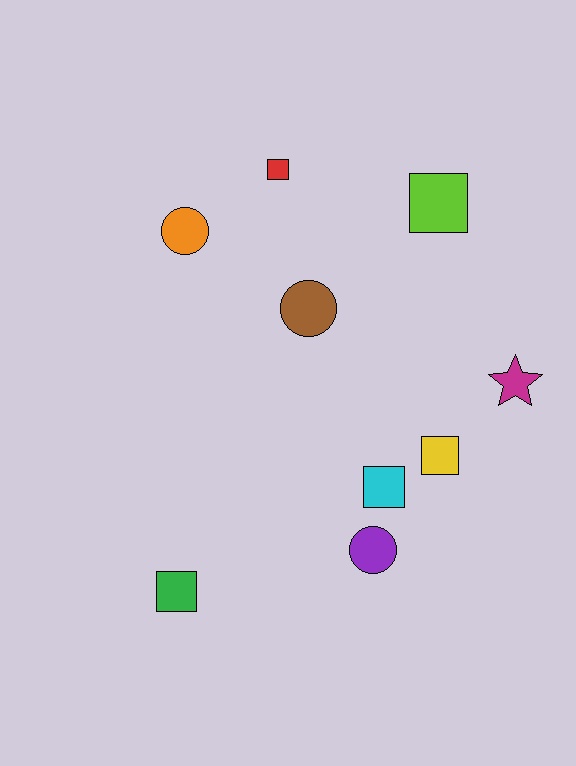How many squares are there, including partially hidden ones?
There are 5 squares.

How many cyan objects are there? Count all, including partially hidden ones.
There is 1 cyan object.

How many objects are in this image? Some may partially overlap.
There are 9 objects.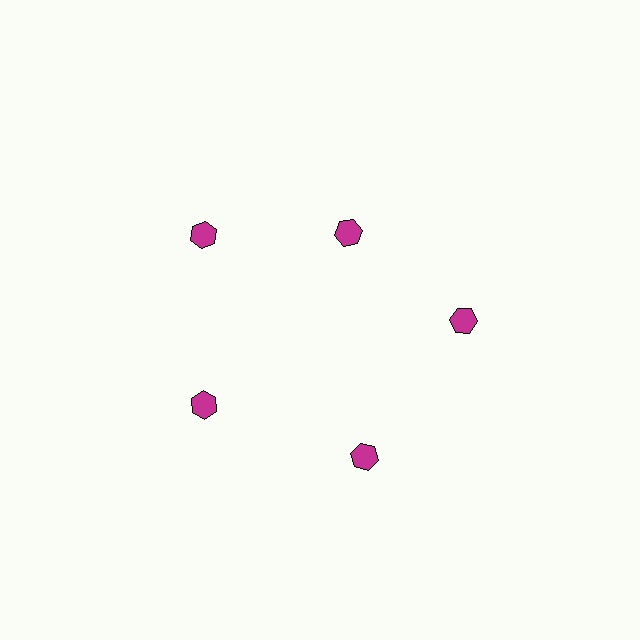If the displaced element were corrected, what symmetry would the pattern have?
It would have 5-fold rotational symmetry — the pattern would map onto itself every 72 degrees.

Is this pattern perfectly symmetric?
No. The 5 magenta hexagons are arranged in a ring, but one element near the 1 o'clock position is pulled inward toward the center, breaking the 5-fold rotational symmetry.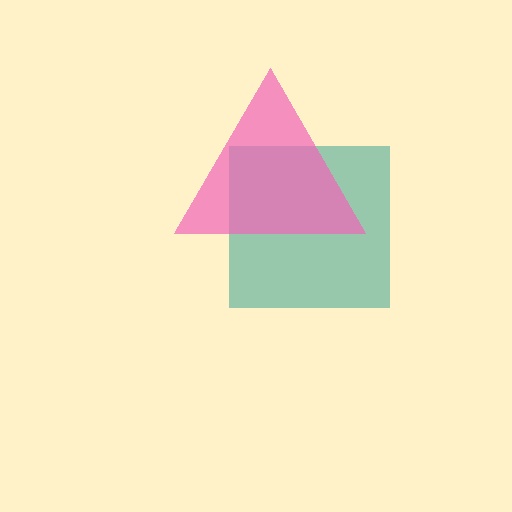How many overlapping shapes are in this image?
There are 2 overlapping shapes in the image.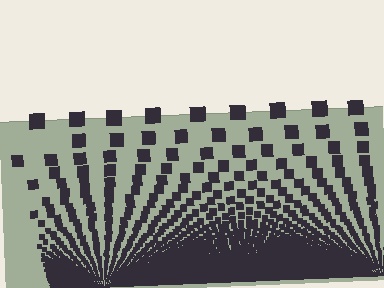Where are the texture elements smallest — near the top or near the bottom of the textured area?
Near the bottom.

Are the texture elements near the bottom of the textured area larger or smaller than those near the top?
Smaller. The gradient is inverted — elements near the bottom are smaller and denser.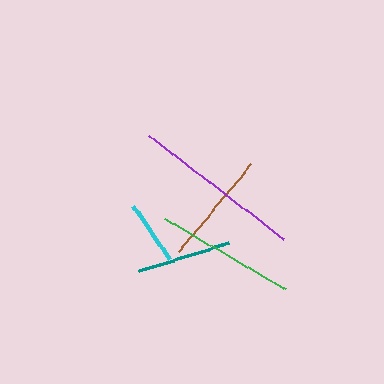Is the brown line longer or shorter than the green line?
The green line is longer than the brown line.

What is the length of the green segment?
The green segment is approximately 140 pixels long.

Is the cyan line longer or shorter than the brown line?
The brown line is longer than the cyan line.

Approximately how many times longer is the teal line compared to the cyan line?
The teal line is approximately 1.5 times the length of the cyan line.